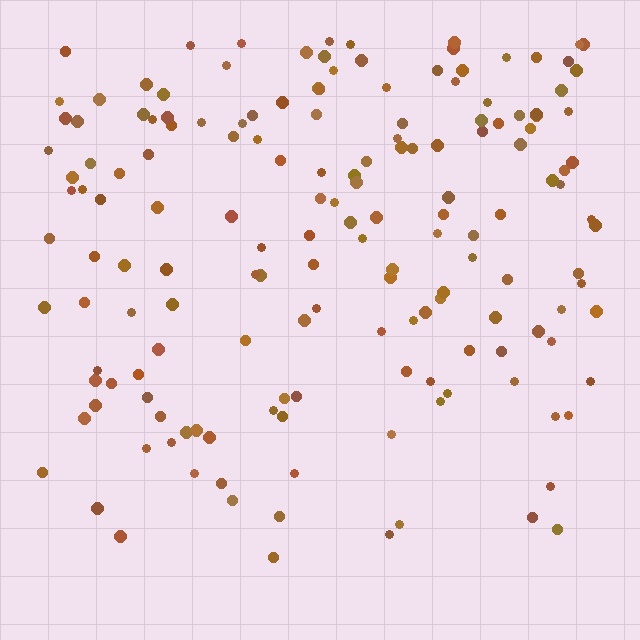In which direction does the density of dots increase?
From bottom to top, with the top side densest.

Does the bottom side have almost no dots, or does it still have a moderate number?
Still a moderate number, just noticeably fewer than the top.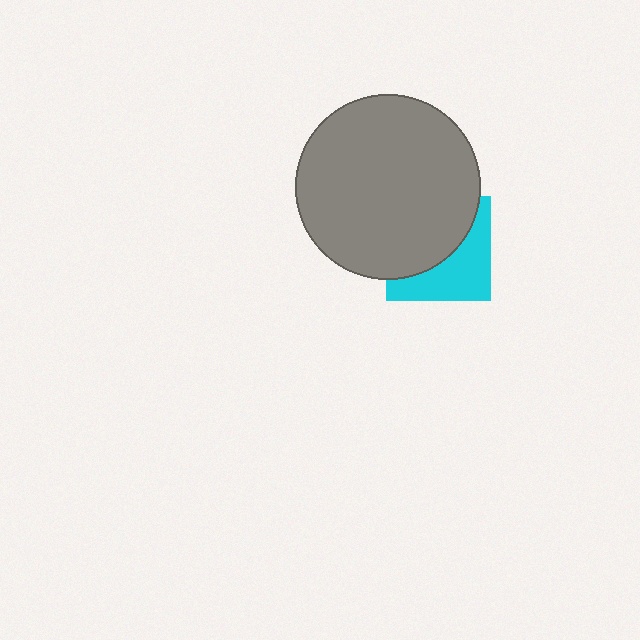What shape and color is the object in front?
The object in front is a gray circle.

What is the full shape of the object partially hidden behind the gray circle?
The partially hidden object is a cyan square.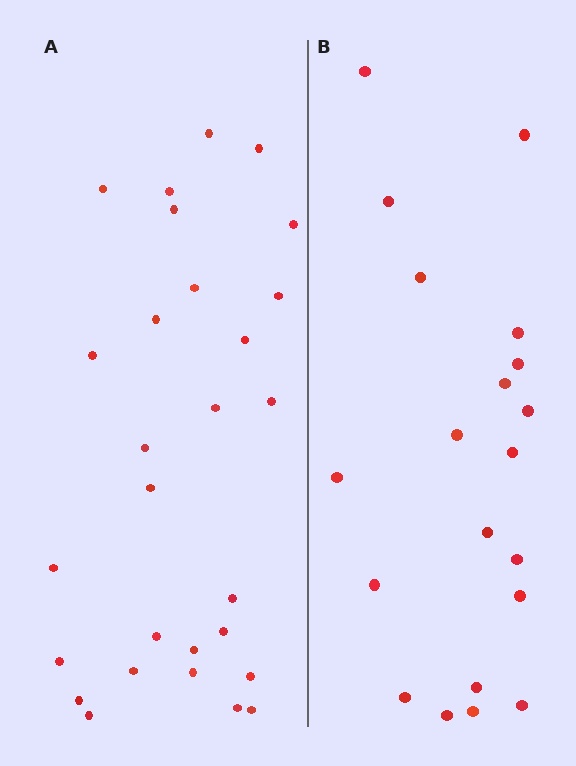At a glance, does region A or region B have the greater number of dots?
Region A (the left region) has more dots.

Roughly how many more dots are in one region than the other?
Region A has roughly 8 or so more dots than region B.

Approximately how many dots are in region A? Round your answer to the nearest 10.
About 30 dots. (The exact count is 28, which rounds to 30.)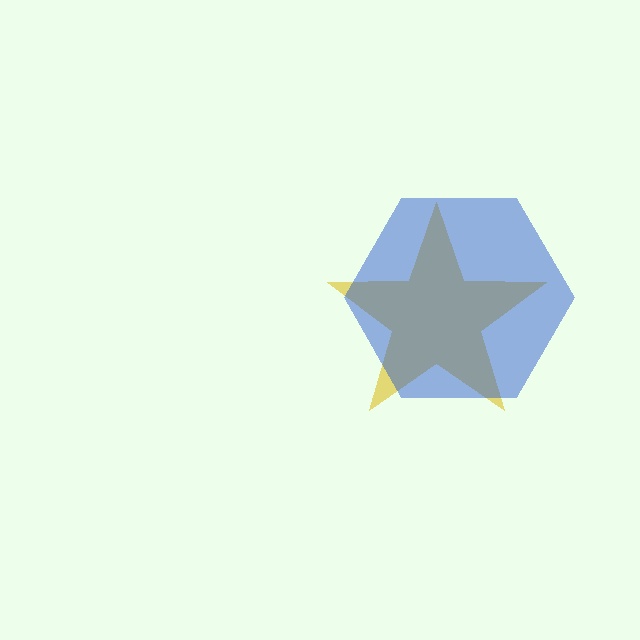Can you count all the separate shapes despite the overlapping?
Yes, there are 2 separate shapes.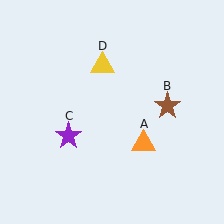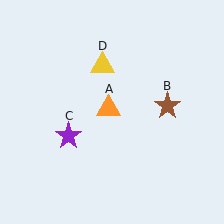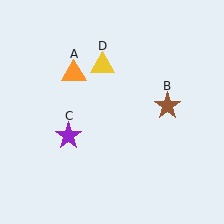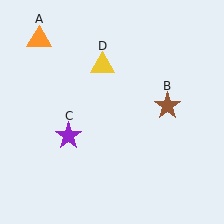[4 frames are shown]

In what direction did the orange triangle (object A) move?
The orange triangle (object A) moved up and to the left.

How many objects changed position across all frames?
1 object changed position: orange triangle (object A).